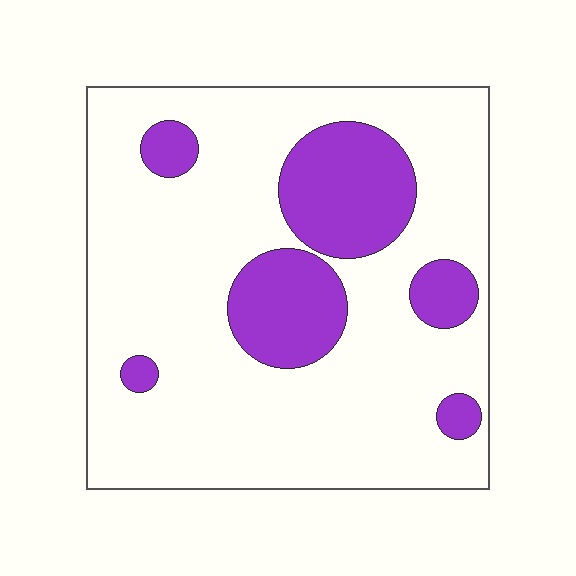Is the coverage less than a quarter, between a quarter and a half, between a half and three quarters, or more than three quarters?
Less than a quarter.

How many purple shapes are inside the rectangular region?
6.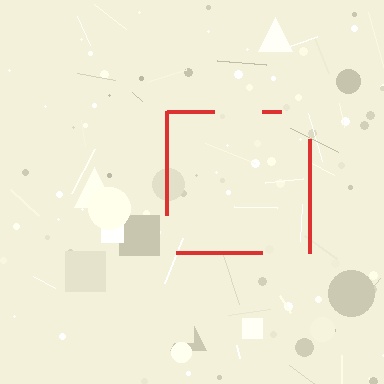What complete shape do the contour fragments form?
The contour fragments form a square.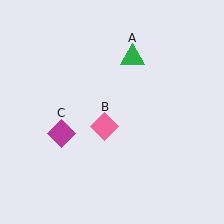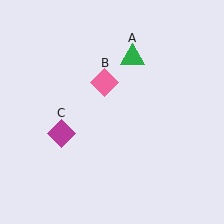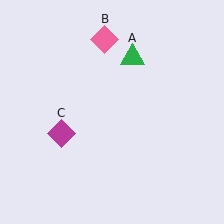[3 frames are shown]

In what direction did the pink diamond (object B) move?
The pink diamond (object B) moved up.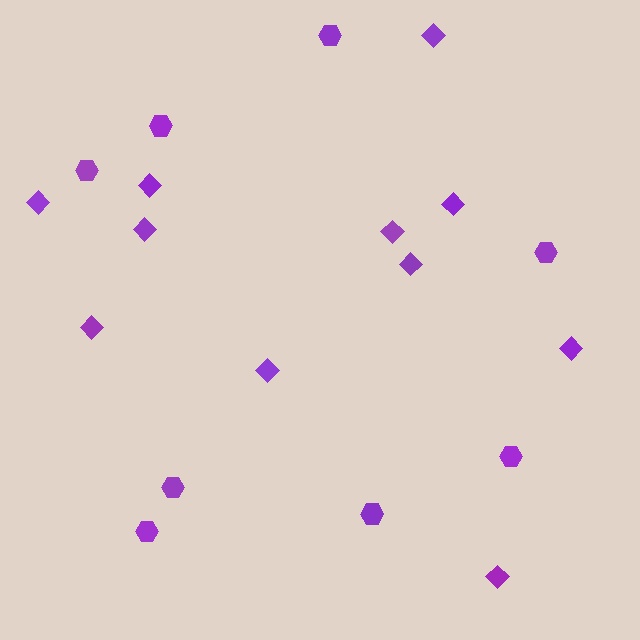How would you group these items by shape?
There are 2 groups: one group of hexagons (8) and one group of diamonds (11).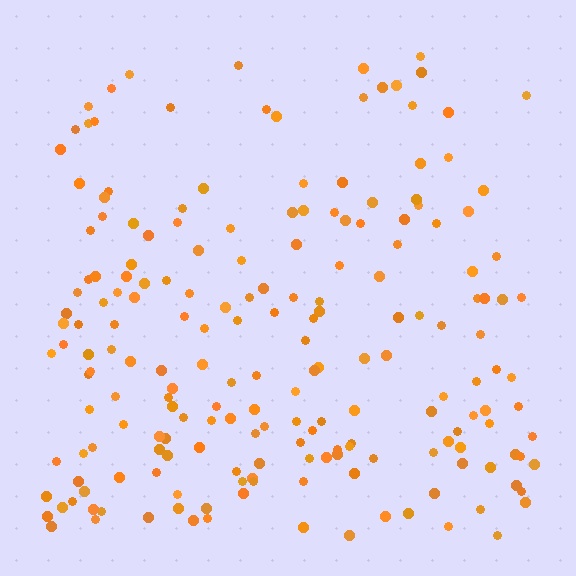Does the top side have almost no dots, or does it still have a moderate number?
Still a moderate number, just noticeably fewer than the bottom.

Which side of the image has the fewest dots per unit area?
The top.